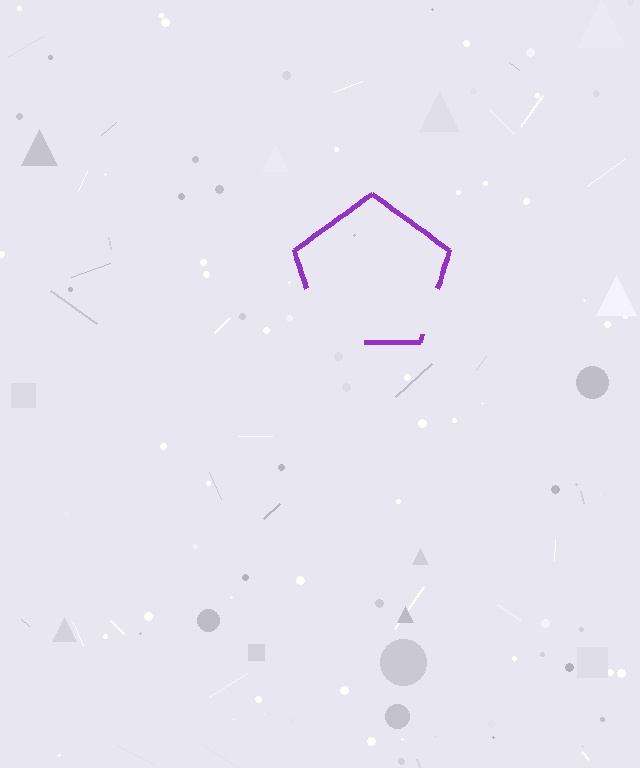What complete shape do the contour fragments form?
The contour fragments form a pentagon.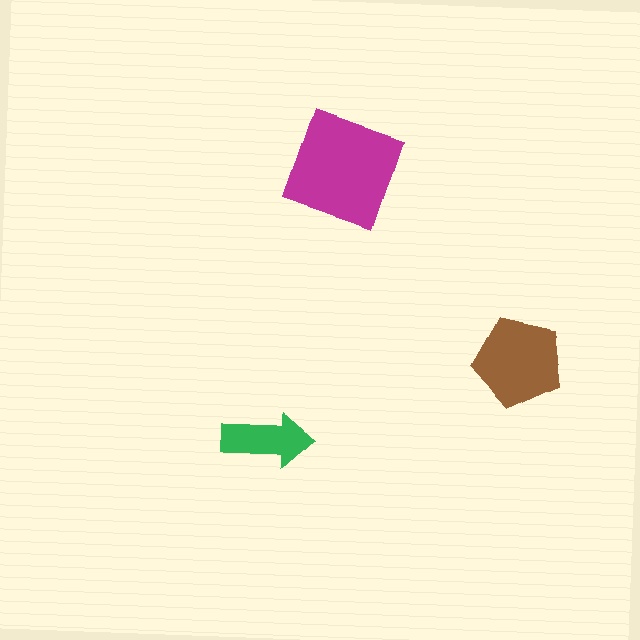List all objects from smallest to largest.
The green arrow, the brown pentagon, the magenta square.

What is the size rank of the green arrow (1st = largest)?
3rd.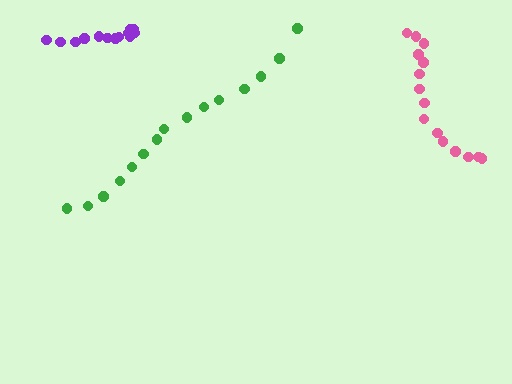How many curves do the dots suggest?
There are 3 distinct paths.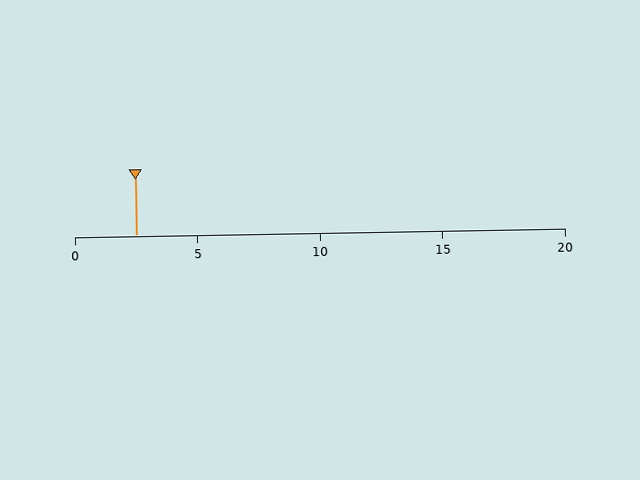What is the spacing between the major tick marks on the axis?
The major ticks are spaced 5 apart.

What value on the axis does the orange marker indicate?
The marker indicates approximately 2.5.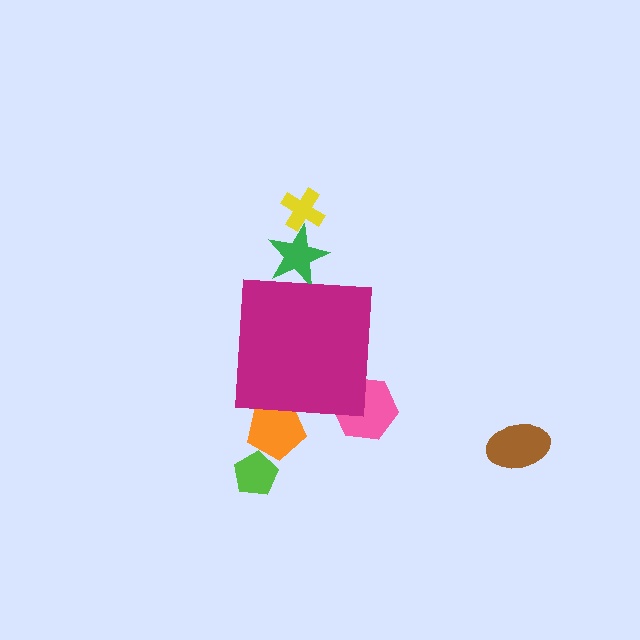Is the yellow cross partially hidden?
No, the yellow cross is fully visible.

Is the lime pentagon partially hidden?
No, the lime pentagon is fully visible.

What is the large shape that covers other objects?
A magenta square.